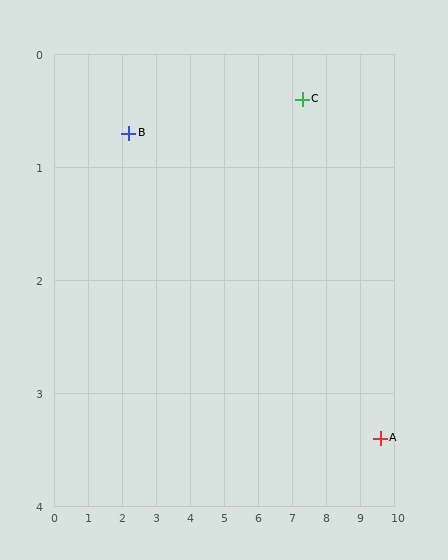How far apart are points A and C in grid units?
Points A and C are about 3.8 grid units apart.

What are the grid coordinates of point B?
Point B is at approximately (2.2, 0.7).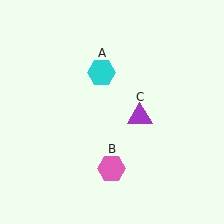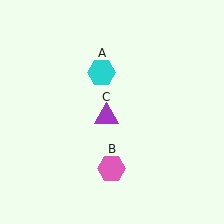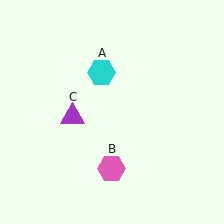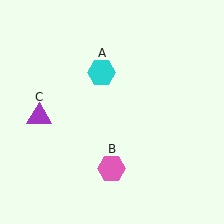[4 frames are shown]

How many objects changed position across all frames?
1 object changed position: purple triangle (object C).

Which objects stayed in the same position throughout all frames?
Cyan hexagon (object A) and pink hexagon (object B) remained stationary.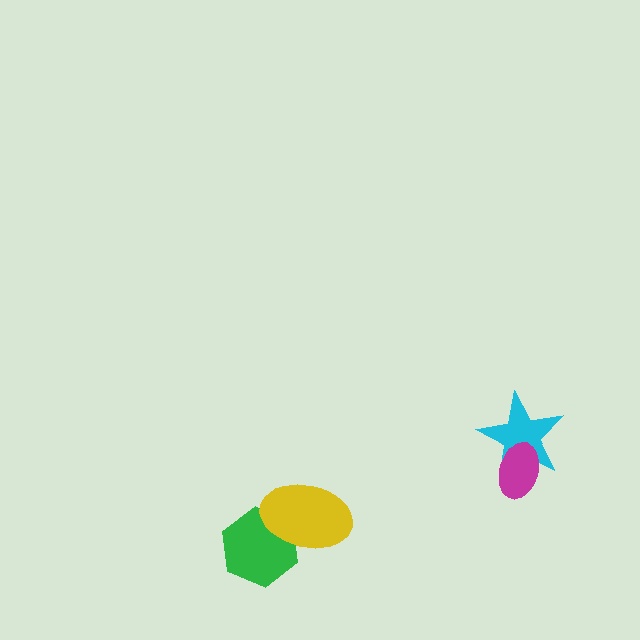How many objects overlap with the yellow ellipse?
1 object overlaps with the yellow ellipse.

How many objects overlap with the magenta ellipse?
1 object overlaps with the magenta ellipse.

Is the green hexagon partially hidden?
Yes, it is partially covered by another shape.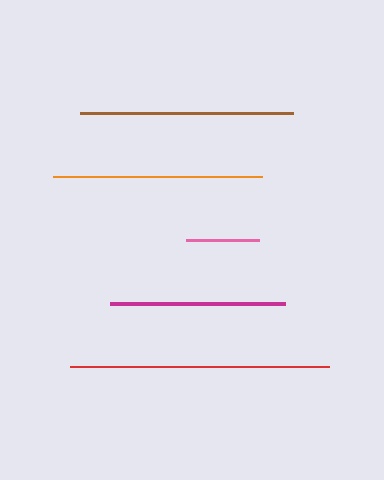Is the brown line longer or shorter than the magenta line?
The brown line is longer than the magenta line.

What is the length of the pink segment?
The pink segment is approximately 73 pixels long.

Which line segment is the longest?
The red line is the longest at approximately 259 pixels.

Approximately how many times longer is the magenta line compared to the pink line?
The magenta line is approximately 2.4 times the length of the pink line.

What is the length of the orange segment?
The orange segment is approximately 209 pixels long.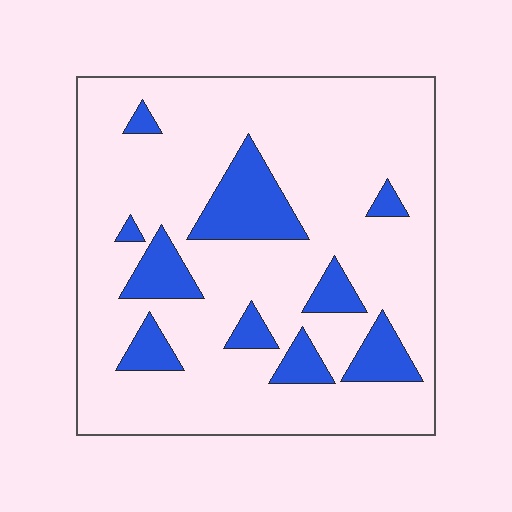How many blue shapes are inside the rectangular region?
10.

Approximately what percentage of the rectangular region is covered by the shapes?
Approximately 20%.